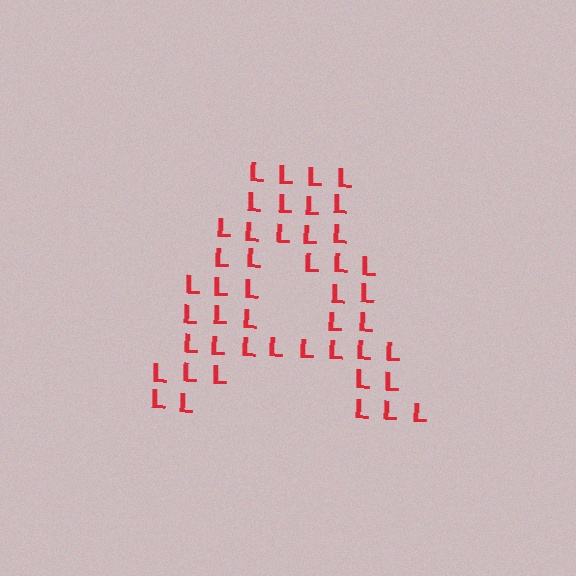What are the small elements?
The small elements are letter L's.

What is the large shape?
The large shape is the letter A.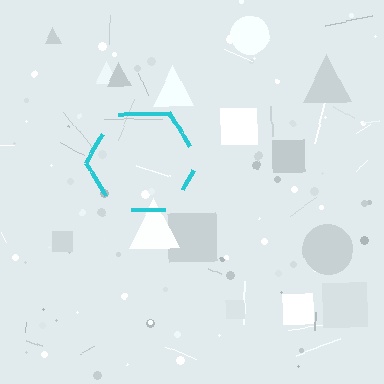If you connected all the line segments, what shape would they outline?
They would outline a hexagon.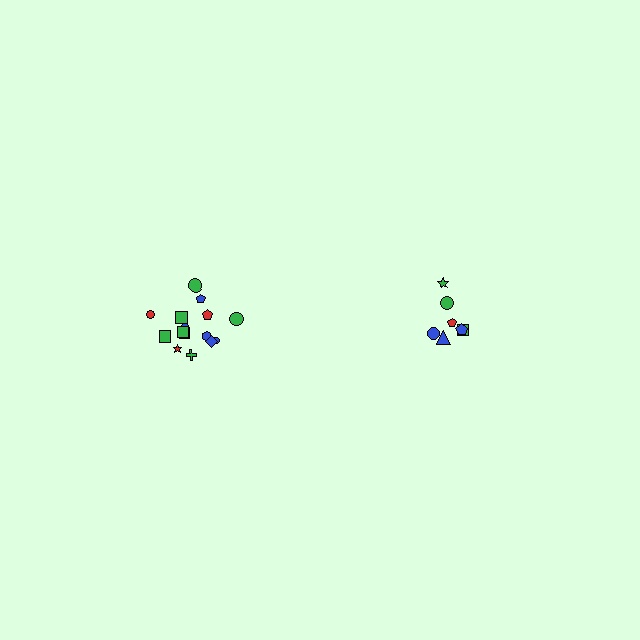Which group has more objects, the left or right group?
The left group.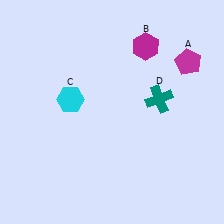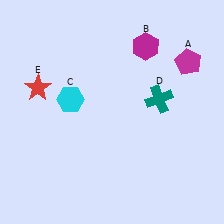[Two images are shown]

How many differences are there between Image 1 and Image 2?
There is 1 difference between the two images.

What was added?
A red star (E) was added in Image 2.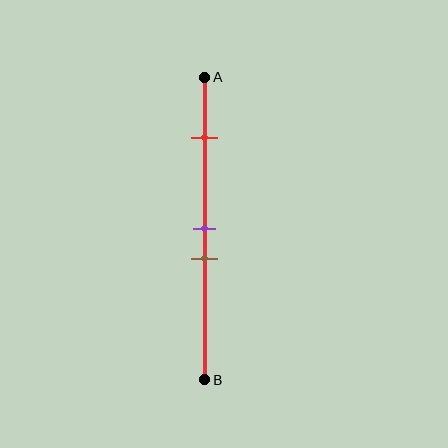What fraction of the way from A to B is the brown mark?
The brown mark is approximately 60% (0.6) of the way from A to B.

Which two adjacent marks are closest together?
The purple and brown marks are the closest adjacent pair.